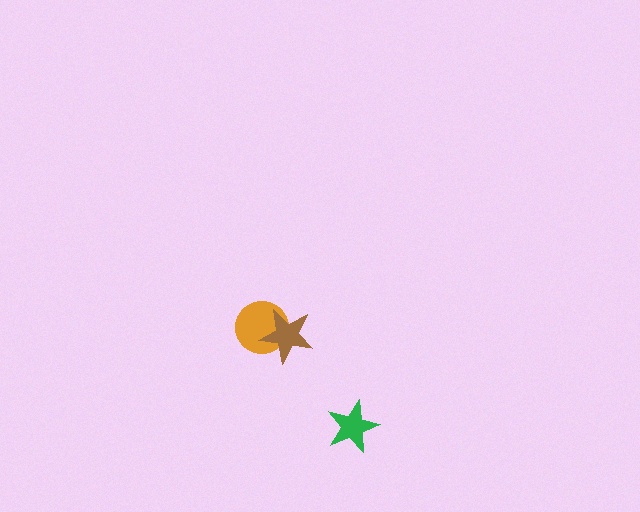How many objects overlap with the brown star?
1 object overlaps with the brown star.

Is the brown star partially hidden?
No, no other shape covers it.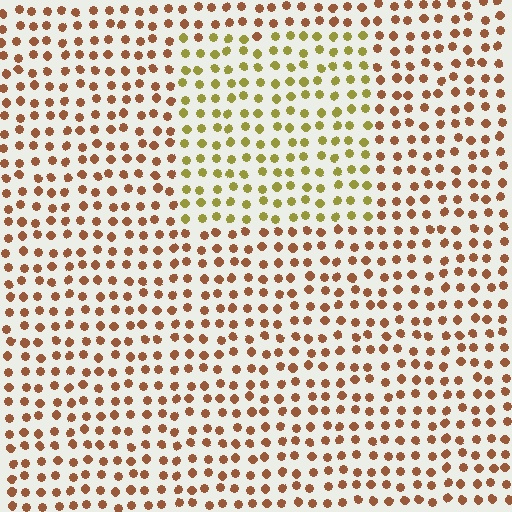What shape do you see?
I see a rectangle.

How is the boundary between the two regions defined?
The boundary is defined purely by a slight shift in hue (about 43 degrees). Spacing, size, and orientation are identical on both sides.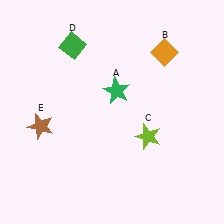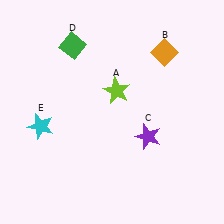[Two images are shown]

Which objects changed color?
A changed from green to lime. C changed from lime to purple. E changed from brown to cyan.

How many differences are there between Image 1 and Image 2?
There are 3 differences between the two images.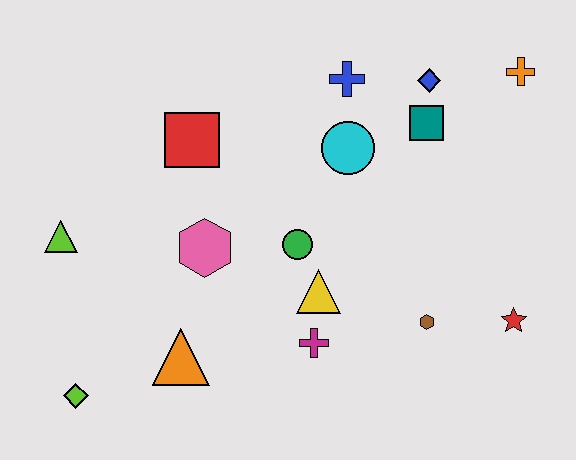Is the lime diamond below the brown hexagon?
Yes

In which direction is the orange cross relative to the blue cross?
The orange cross is to the right of the blue cross.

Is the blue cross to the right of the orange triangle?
Yes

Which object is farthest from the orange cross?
The lime diamond is farthest from the orange cross.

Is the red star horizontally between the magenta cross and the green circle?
No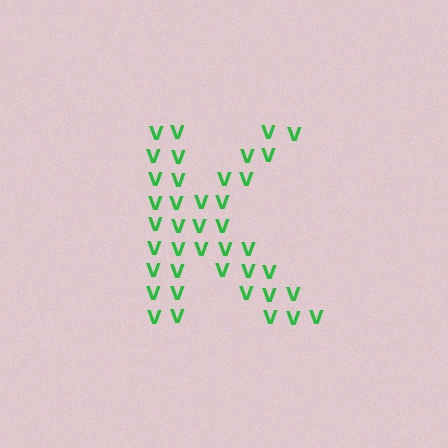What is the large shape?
The large shape is the letter K.